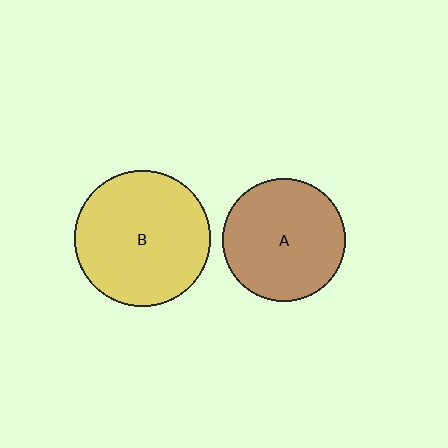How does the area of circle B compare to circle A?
Approximately 1.2 times.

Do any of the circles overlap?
No, none of the circles overlap.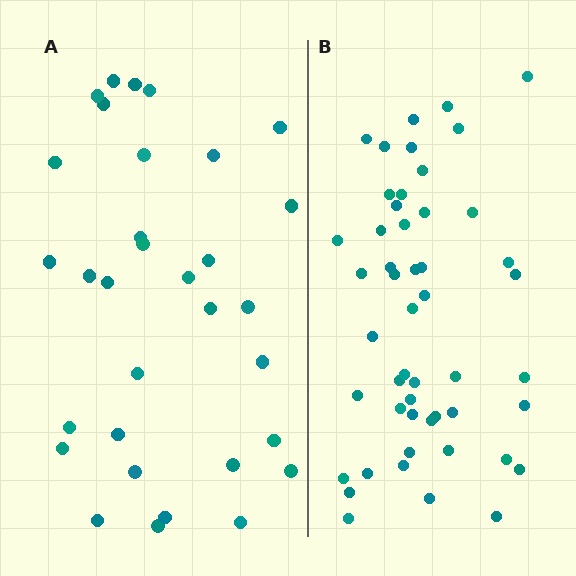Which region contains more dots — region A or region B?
Region B (the right region) has more dots.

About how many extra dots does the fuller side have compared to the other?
Region B has approximately 20 more dots than region A.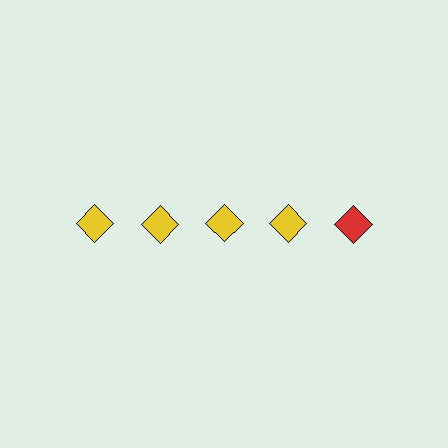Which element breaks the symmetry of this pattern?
The red diamond in the top row, rightmost column breaks the symmetry. All other shapes are yellow diamonds.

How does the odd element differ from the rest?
It has a different color: red instead of yellow.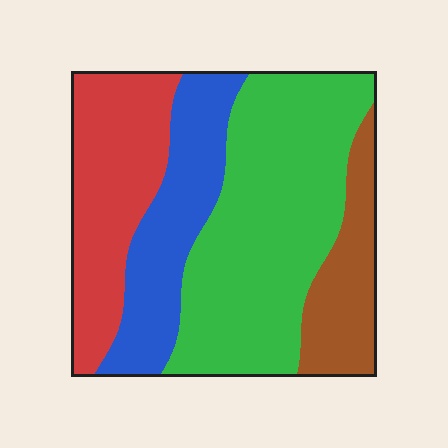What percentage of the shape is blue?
Blue covers 20% of the shape.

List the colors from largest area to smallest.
From largest to smallest: green, red, blue, brown.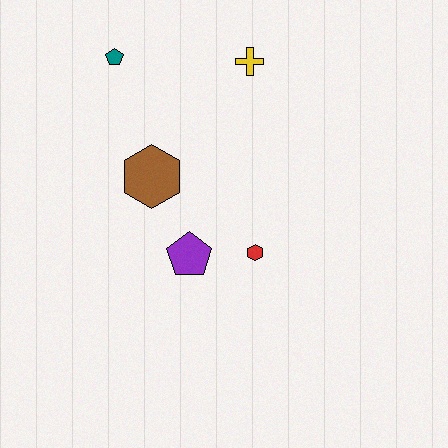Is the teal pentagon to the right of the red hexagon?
No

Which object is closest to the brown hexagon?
The purple pentagon is closest to the brown hexagon.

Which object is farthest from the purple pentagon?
The teal pentagon is farthest from the purple pentagon.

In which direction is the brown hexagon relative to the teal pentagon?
The brown hexagon is below the teal pentagon.